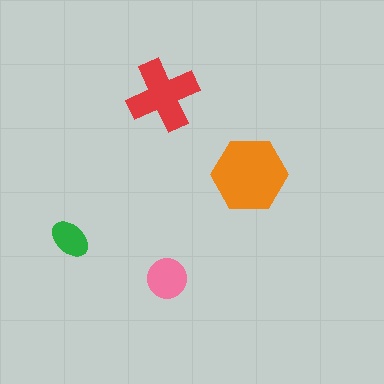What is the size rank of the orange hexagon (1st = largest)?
1st.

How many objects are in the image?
There are 4 objects in the image.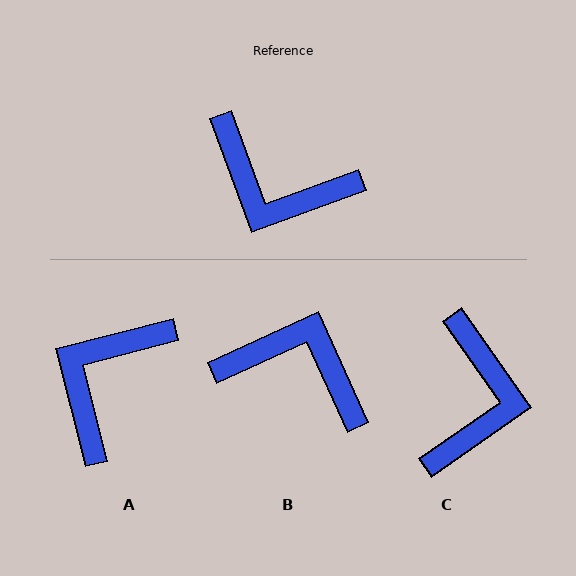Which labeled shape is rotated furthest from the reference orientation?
B, about 176 degrees away.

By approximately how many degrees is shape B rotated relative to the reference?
Approximately 176 degrees clockwise.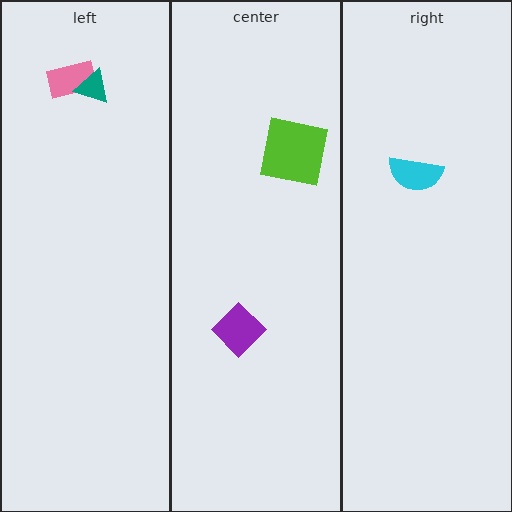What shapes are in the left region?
The pink rectangle, the teal triangle.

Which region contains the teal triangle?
The left region.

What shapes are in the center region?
The lime square, the purple diamond.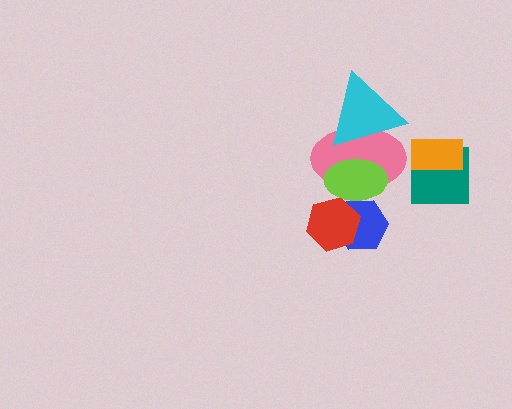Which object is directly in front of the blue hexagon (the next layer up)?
The red hexagon is directly in front of the blue hexagon.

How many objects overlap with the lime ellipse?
4 objects overlap with the lime ellipse.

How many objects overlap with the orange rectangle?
1 object overlaps with the orange rectangle.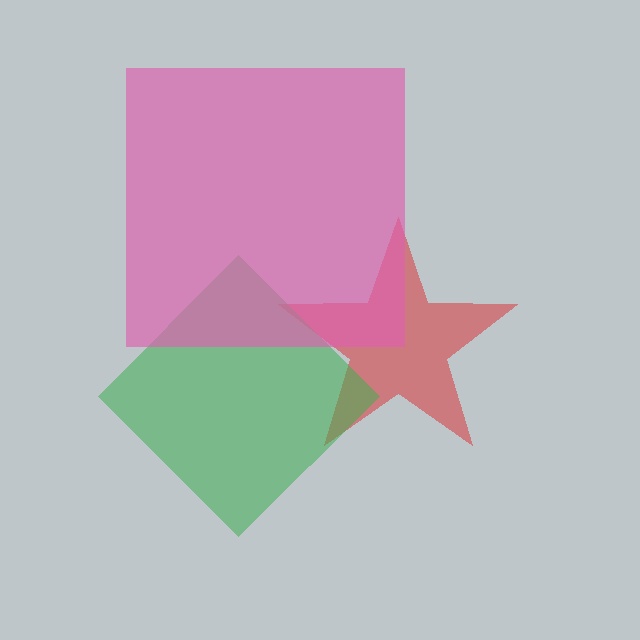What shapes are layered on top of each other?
The layered shapes are: a red star, a green diamond, a pink square.